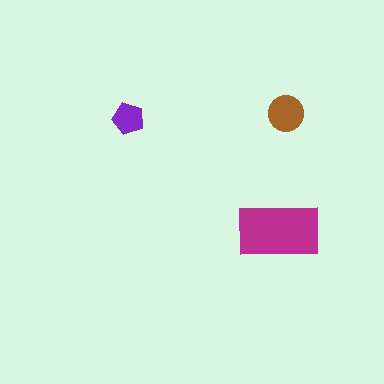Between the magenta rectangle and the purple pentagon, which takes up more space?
The magenta rectangle.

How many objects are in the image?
There are 3 objects in the image.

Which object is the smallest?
The purple pentagon.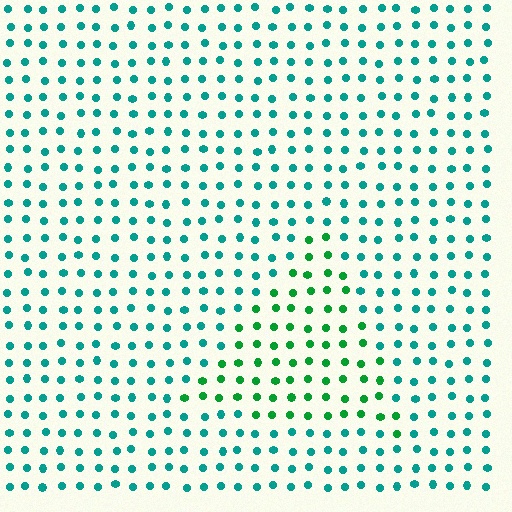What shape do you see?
I see a triangle.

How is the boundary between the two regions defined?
The boundary is defined purely by a slight shift in hue (about 38 degrees). Spacing, size, and orientation are identical on both sides.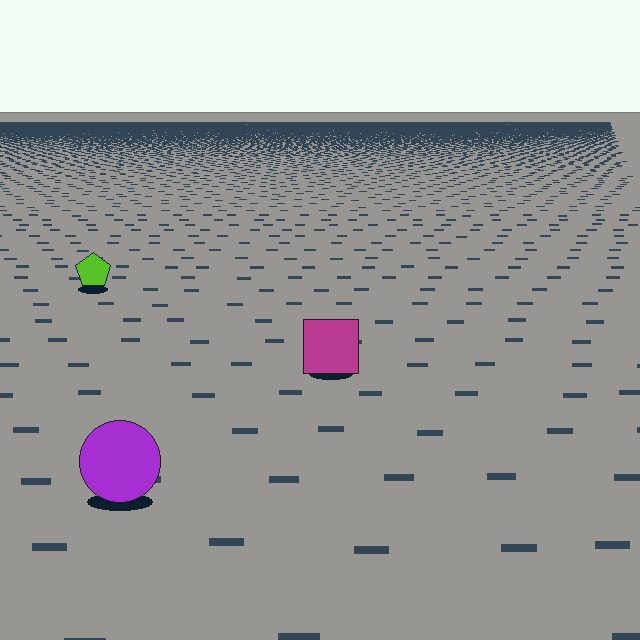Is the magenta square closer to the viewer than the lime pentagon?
Yes. The magenta square is closer — you can tell from the texture gradient: the ground texture is coarser near it.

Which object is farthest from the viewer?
The lime pentagon is farthest from the viewer. It appears smaller and the ground texture around it is denser.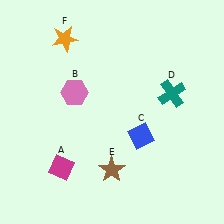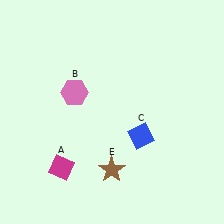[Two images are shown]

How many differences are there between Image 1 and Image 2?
There are 2 differences between the two images.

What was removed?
The orange star (F), the teal cross (D) were removed in Image 2.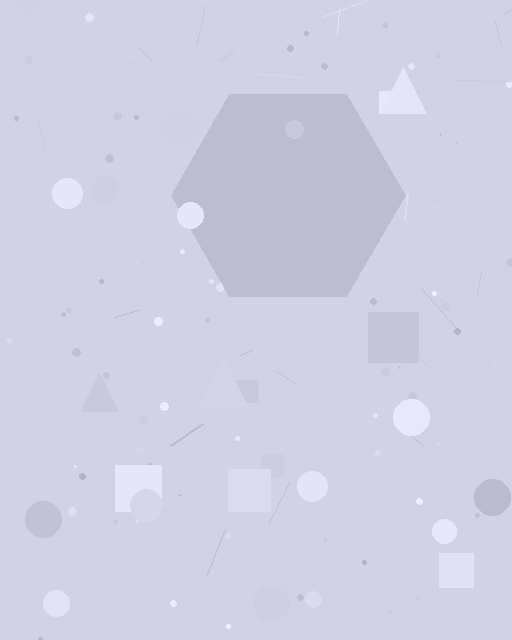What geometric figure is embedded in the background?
A hexagon is embedded in the background.